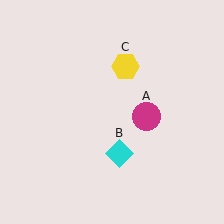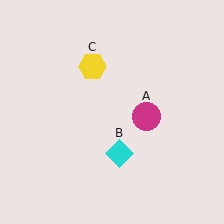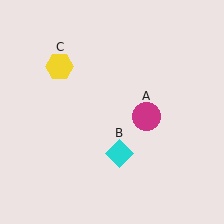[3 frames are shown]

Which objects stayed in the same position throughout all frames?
Magenta circle (object A) and cyan diamond (object B) remained stationary.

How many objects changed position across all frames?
1 object changed position: yellow hexagon (object C).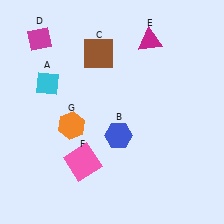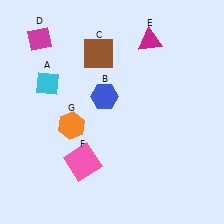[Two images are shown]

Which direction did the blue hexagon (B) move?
The blue hexagon (B) moved up.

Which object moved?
The blue hexagon (B) moved up.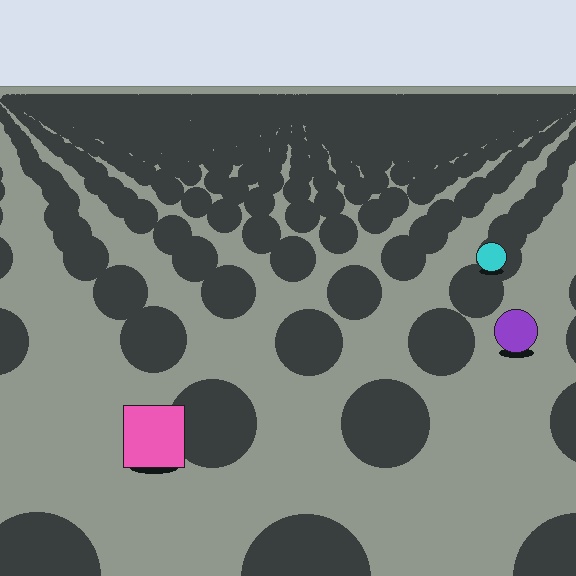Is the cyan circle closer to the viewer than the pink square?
No. The pink square is closer — you can tell from the texture gradient: the ground texture is coarser near it.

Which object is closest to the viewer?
The pink square is closest. The texture marks near it are larger and more spread out.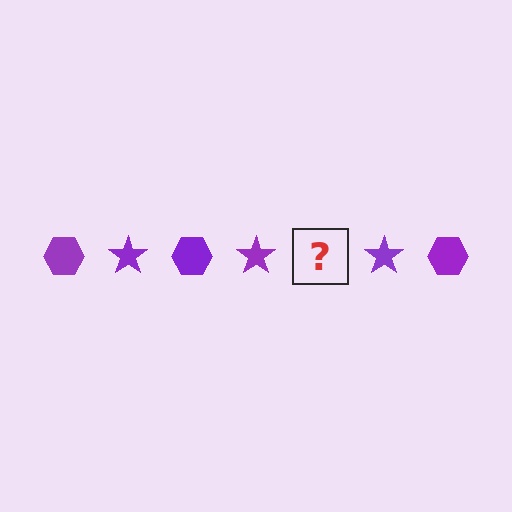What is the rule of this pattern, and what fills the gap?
The rule is that the pattern cycles through hexagon, star shapes in purple. The gap should be filled with a purple hexagon.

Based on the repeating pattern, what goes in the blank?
The blank should be a purple hexagon.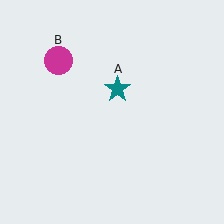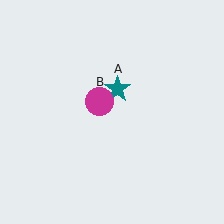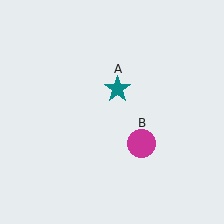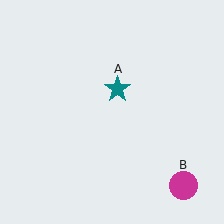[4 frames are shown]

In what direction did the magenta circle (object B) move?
The magenta circle (object B) moved down and to the right.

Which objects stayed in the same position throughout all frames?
Teal star (object A) remained stationary.